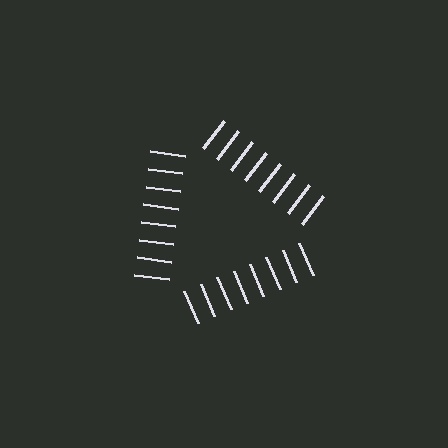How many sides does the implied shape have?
3 sides — the line-ends trace a triangle.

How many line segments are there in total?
24 — 8 along each of the 3 edges.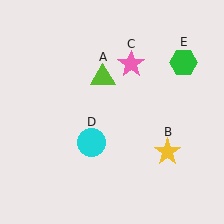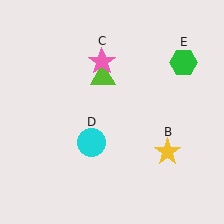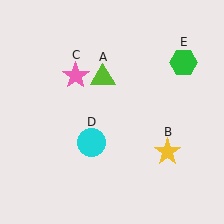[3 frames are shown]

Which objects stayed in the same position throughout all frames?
Lime triangle (object A) and yellow star (object B) and cyan circle (object D) and green hexagon (object E) remained stationary.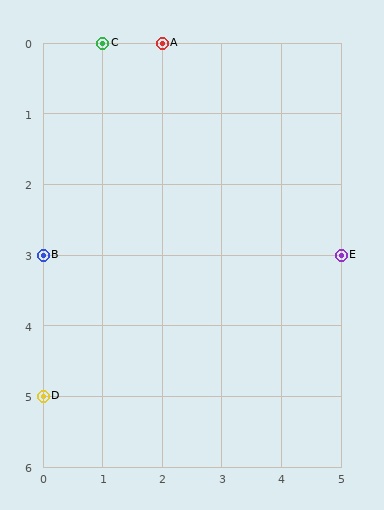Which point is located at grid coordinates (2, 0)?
Point A is at (2, 0).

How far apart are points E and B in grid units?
Points E and B are 5 columns apart.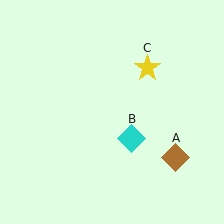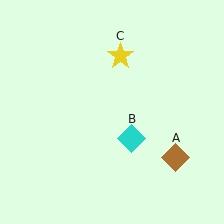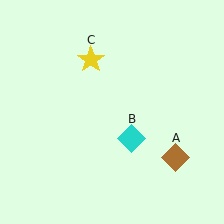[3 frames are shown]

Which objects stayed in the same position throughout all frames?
Brown diamond (object A) and cyan diamond (object B) remained stationary.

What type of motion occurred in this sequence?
The yellow star (object C) rotated counterclockwise around the center of the scene.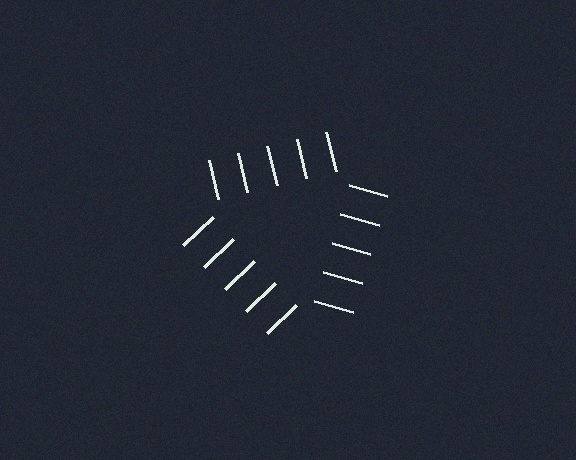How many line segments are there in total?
15 — 5 along each of the 3 edges.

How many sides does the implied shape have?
3 sides — the line-ends trace a triangle.